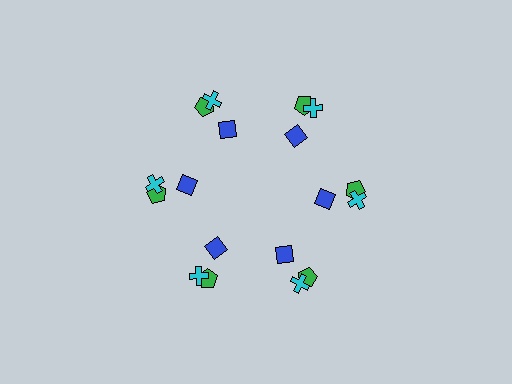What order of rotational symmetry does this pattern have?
This pattern has 6-fold rotational symmetry.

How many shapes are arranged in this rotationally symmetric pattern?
There are 18 shapes, arranged in 6 groups of 3.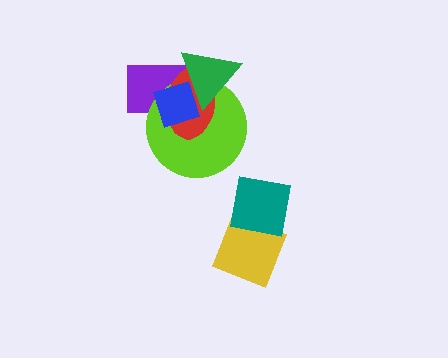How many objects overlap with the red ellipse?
4 objects overlap with the red ellipse.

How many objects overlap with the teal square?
1 object overlaps with the teal square.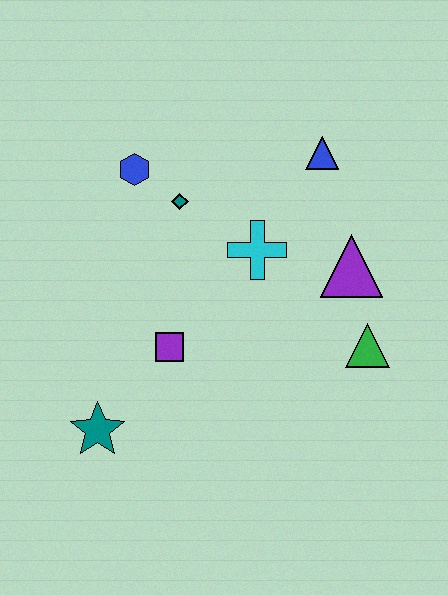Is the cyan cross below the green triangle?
No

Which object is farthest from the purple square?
The blue triangle is farthest from the purple square.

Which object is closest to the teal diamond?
The blue hexagon is closest to the teal diamond.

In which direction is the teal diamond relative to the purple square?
The teal diamond is above the purple square.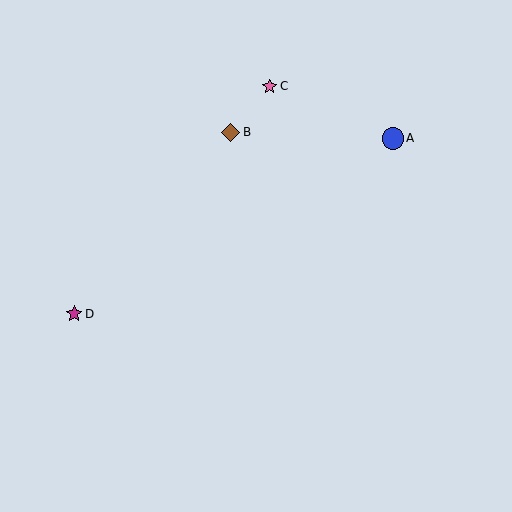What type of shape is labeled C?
Shape C is a pink star.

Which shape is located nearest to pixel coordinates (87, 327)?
The magenta star (labeled D) at (74, 314) is nearest to that location.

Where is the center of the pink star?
The center of the pink star is at (270, 86).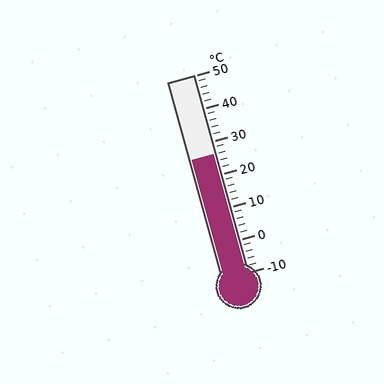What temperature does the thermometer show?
The thermometer shows approximately 26°C.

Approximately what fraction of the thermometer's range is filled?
The thermometer is filled to approximately 60% of its range.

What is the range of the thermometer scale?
The thermometer scale ranges from -10°C to 50°C.